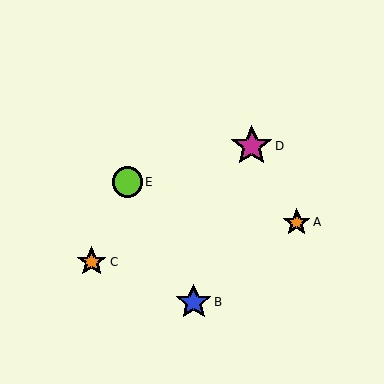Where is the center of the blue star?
The center of the blue star is at (194, 302).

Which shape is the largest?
The magenta star (labeled D) is the largest.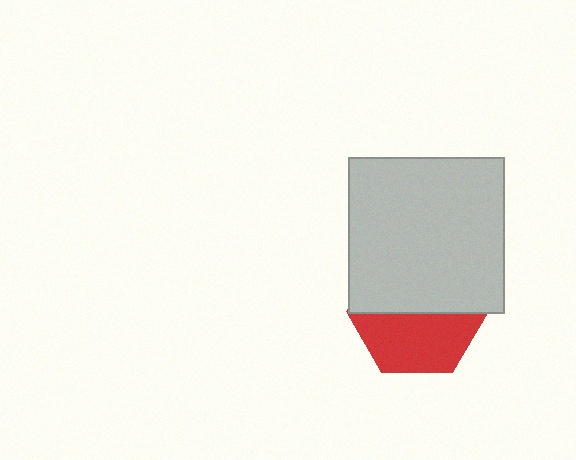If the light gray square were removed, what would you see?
You would see the complete red hexagon.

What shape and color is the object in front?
The object in front is a light gray square.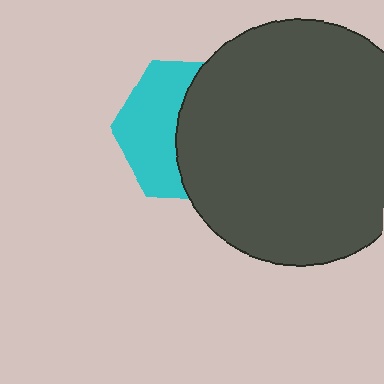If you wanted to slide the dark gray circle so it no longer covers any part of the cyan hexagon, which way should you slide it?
Slide it right — that is the most direct way to separate the two shapes.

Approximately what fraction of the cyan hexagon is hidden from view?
Roughly 55% of the cyan hexagon is hidden behind the dark gray circle.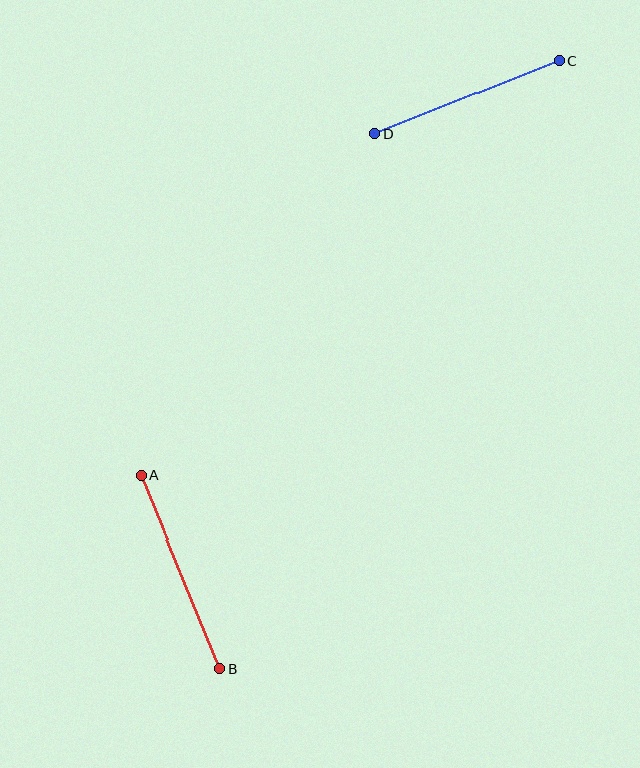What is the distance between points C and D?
The distance is approximately 199 pixels.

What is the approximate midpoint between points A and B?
The midpoint is at approximately (180, 572) pixels.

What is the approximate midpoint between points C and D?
The midpoint is at approximately (467, 97) pixels.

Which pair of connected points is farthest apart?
Points A and B are farthest apart.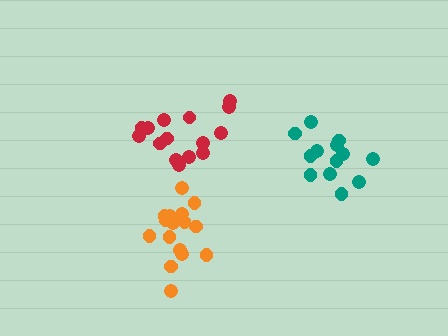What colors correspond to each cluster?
The clusters are colored: red, orange, teal.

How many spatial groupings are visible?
There are 3 spatial groupings.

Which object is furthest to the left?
The red cluster is leftmost.